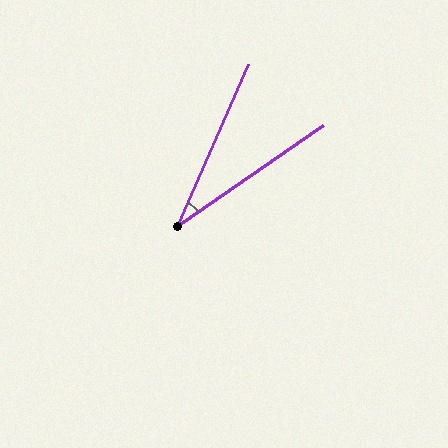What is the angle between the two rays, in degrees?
Approximately 32 degrees.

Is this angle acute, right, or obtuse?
It is acute.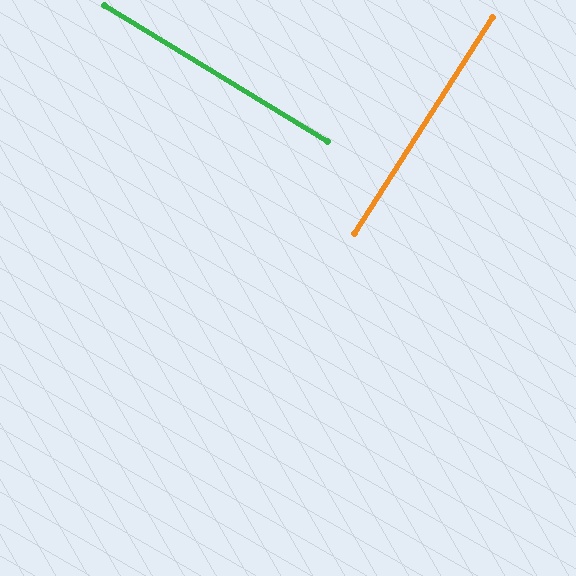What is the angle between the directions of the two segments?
Approximately 89 degrees.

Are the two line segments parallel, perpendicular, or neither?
Perpendicular — they meet at approximately 89°.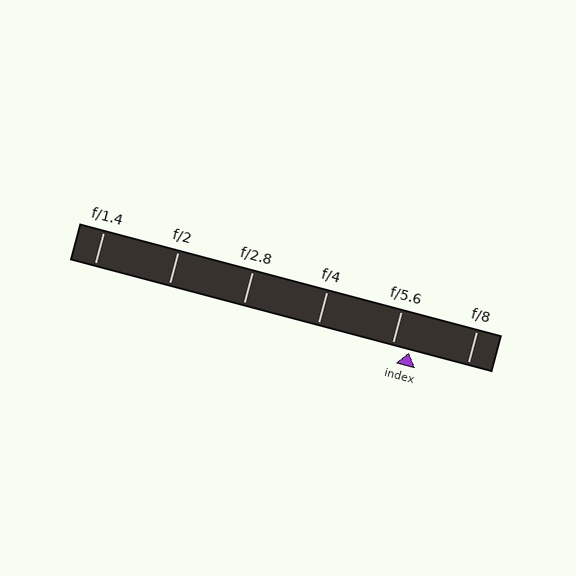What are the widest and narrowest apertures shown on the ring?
The widest aperture shown is f/1.4 and the narrowest is f/8.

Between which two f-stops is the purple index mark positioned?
The index mark is between f/5.6 and f/8.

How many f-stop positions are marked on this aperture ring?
There are 6 f-stop positions marked.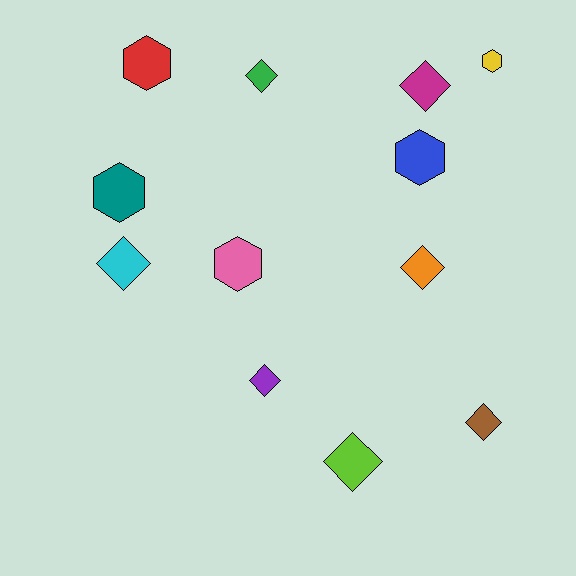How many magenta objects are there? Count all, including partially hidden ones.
There is 1 magenta object.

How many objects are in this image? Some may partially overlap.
There are 12 objects.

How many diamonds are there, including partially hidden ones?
There are 7 diamonds.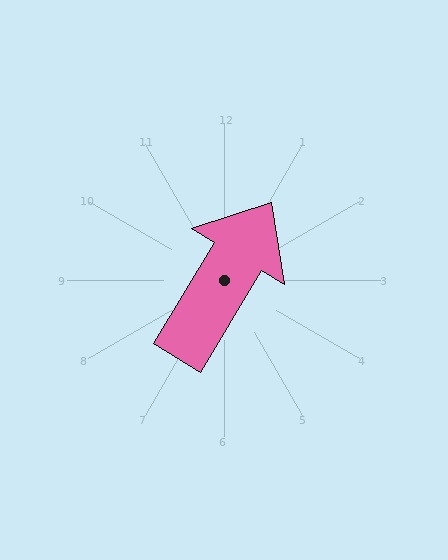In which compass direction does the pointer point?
Northeast.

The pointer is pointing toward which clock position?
Roughly 1 o'clock.